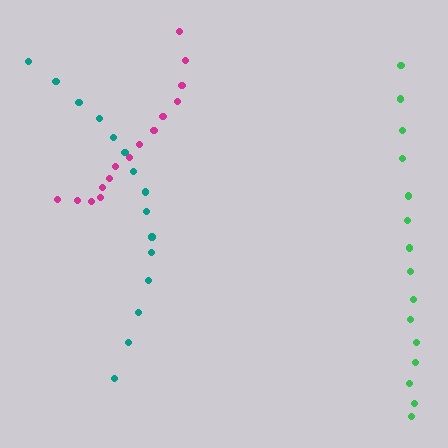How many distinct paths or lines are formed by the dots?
There are 3 distinct paths.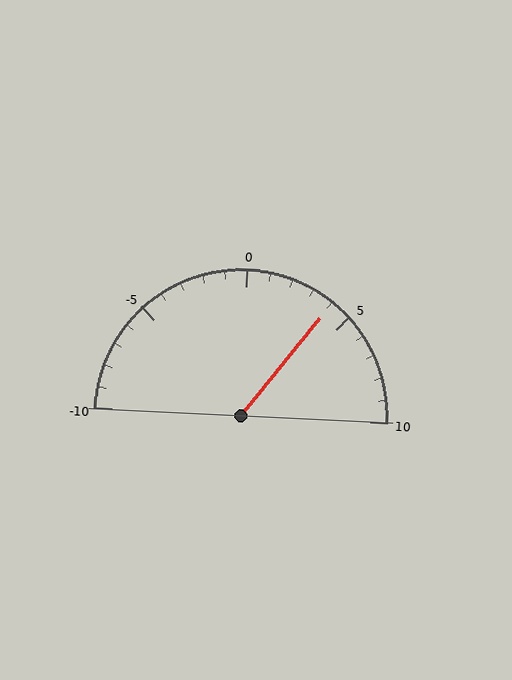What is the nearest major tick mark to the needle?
The nearest major tick mark is 5.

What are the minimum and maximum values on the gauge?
The gauge ranges from -10 to 10.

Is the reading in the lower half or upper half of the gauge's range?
The reading is in the upper half of the range (-10 to 10).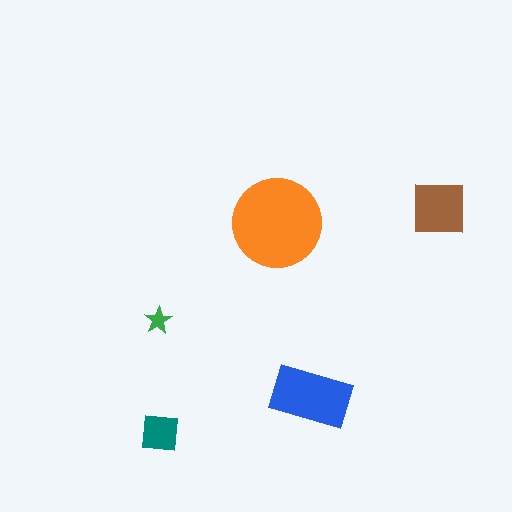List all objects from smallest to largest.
The green star, the teal square, the brown square, the blue rectangle, the orange circle.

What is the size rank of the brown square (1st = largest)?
3rd.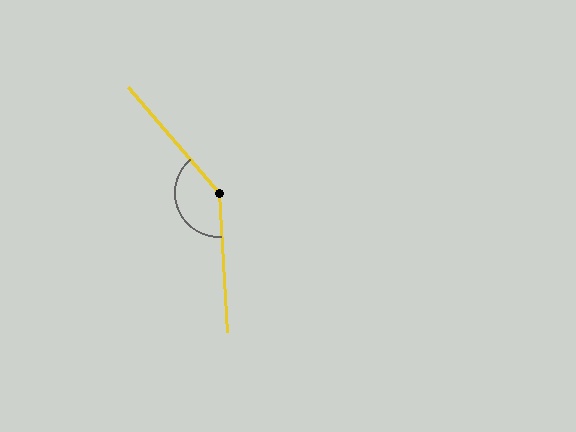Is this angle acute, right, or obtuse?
It is obtuse.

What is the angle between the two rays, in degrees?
Approximately 143 degrees.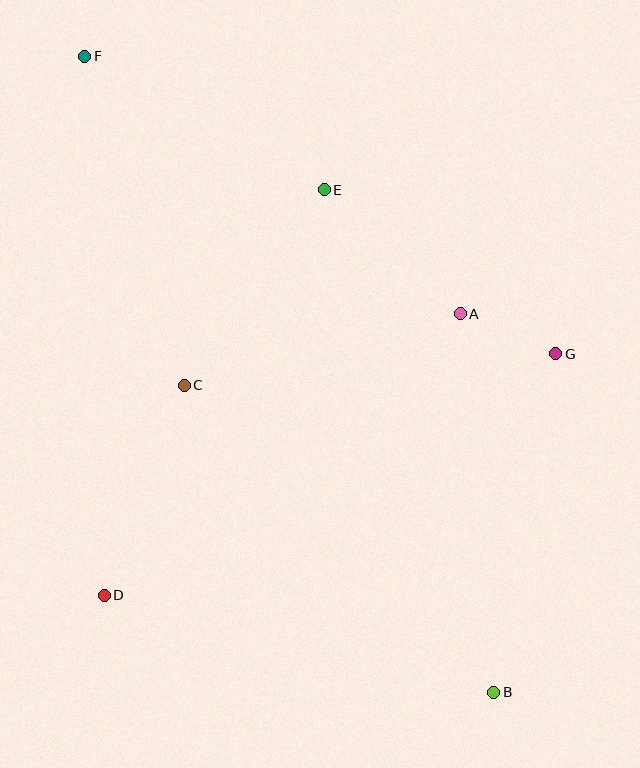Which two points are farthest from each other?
Points B and F are farthest from each other.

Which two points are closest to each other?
Points A and G are closest to each other.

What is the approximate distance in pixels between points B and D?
The distance between B and D is approximately 401 pixels.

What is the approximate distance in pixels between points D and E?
The distance between D and E is approximately 461 pixels.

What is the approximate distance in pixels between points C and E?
The distance between C and E is approximately 241 pixels.